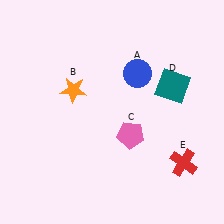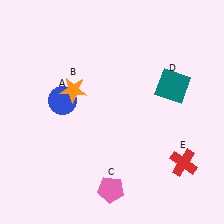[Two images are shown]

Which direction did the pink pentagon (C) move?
The pink pentagon (C) moved down.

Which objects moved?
The objects that moved are: the blue circle (A), the pink pentagon (C).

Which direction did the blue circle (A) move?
The blue circle (A) moved left.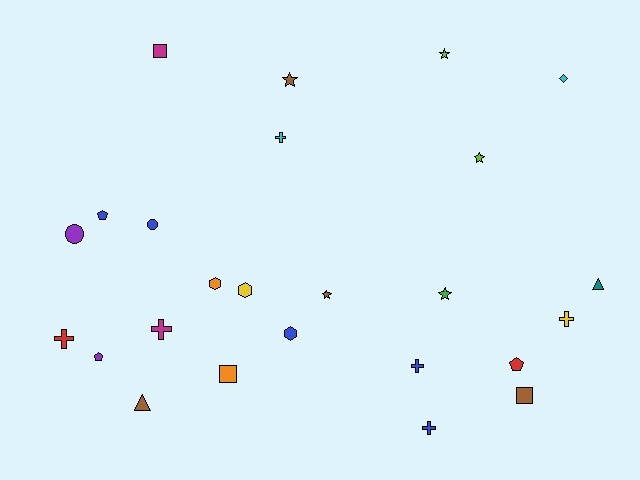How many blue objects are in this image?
There are 5 blue objects.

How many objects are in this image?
There are 25 objects.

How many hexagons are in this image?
There are 3 hexagons.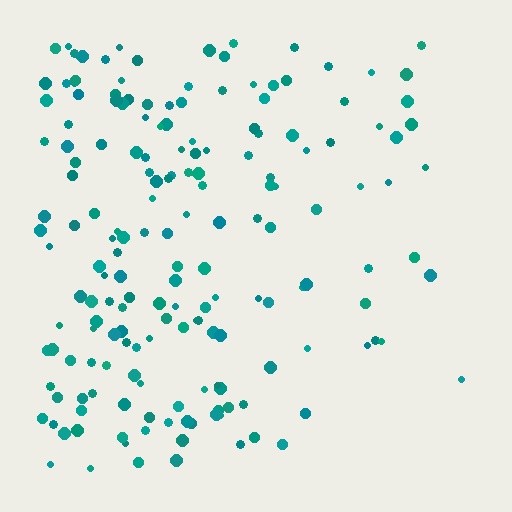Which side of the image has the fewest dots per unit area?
The right.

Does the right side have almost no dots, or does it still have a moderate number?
Still a moderate number, just noticeably fewer than the left.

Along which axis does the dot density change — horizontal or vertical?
Horizontal.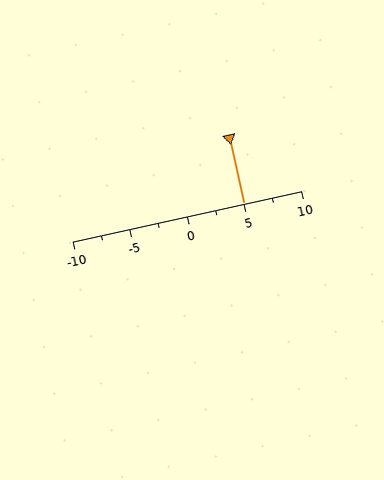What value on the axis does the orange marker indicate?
The marker indicates approximately 5.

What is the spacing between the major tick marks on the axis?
The major ticks are spaced 5 apart.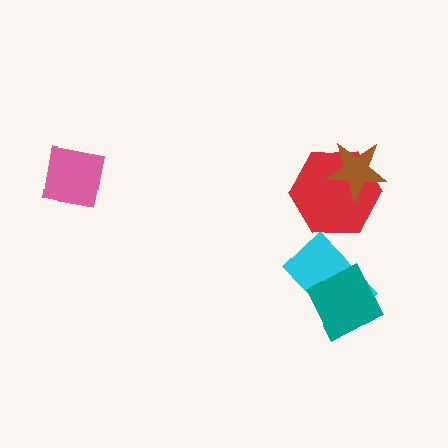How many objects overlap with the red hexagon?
1 object overlaps with the red hexagon.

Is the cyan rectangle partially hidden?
Yes, it is partially covered by another shape.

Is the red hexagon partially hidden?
Yes, it is partially covered by another shape.